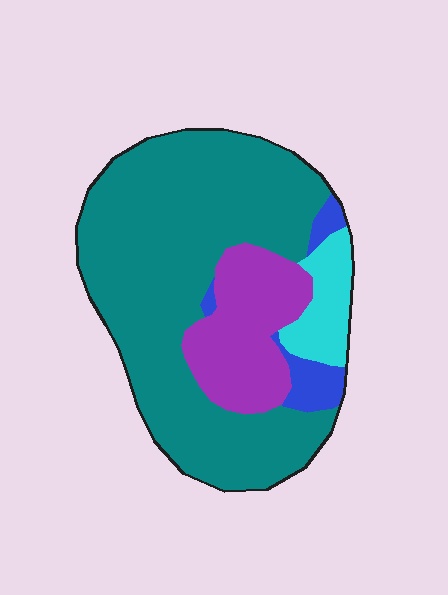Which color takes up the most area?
Teal, at roughly 65%.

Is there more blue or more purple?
Purple.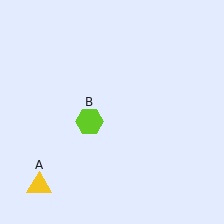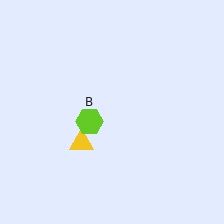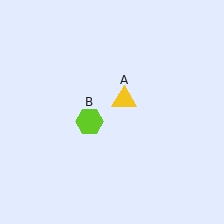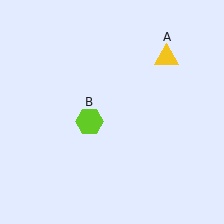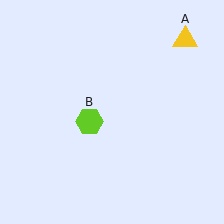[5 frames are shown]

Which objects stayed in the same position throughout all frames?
Lime hexagon (object B) remained stationary.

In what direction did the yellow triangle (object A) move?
The yellow triangle (object A) moved up and to the right.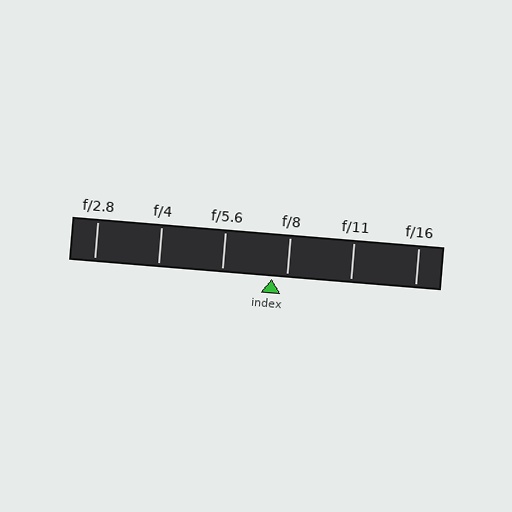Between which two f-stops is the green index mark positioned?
The index mark is between f/5.6 and f/8.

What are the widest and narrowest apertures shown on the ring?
The widest aperture shown is f/2.8 and the narrowest is f/16.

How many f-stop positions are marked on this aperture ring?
There are 6 f-stop positions marked.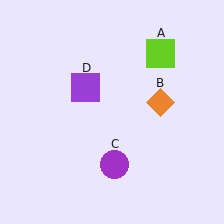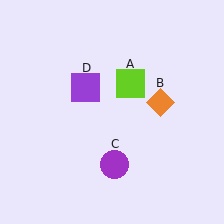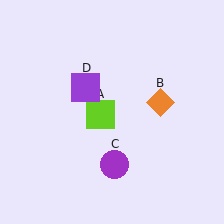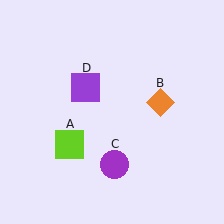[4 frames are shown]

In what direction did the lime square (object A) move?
The lime square (object A) moved down and to the left.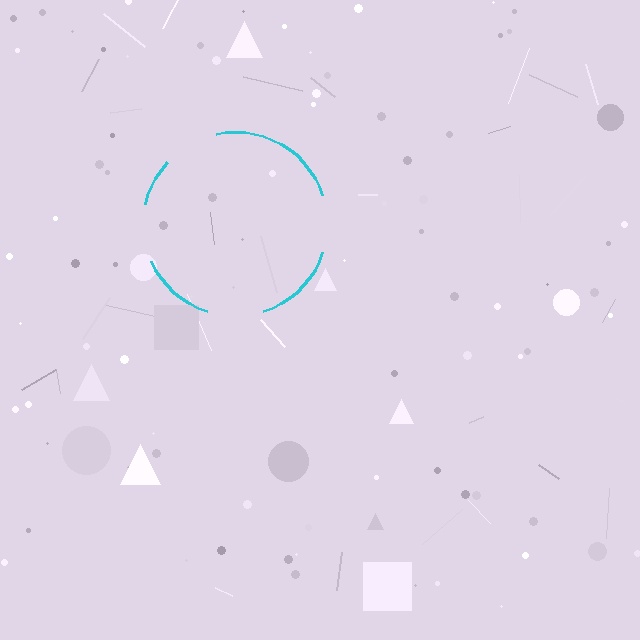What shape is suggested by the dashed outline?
The dashed outline suggests a circle.